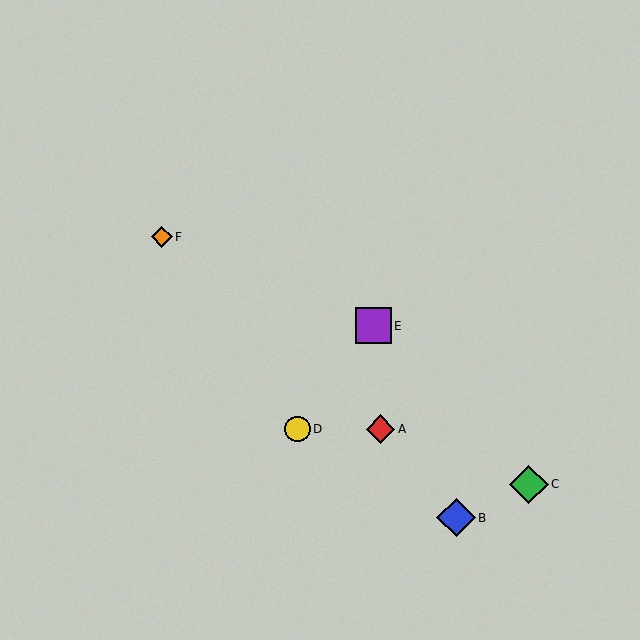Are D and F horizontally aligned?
No, D is at y≈429 and F is at y≈237.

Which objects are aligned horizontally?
Objects A, D are aligned horizontally.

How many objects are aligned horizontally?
2 objects (A, D) are aligned horizontally.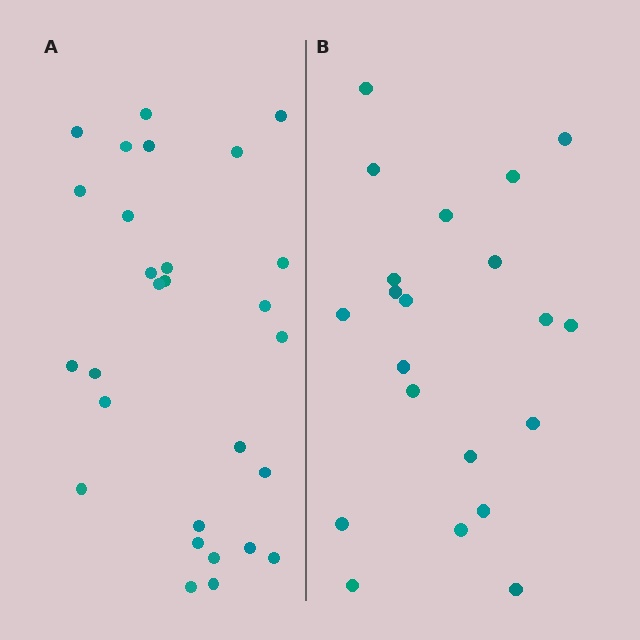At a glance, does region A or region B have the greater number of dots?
Region A (the left region) has more dots.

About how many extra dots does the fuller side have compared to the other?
Region A has roughly 8 or so more dots than region B.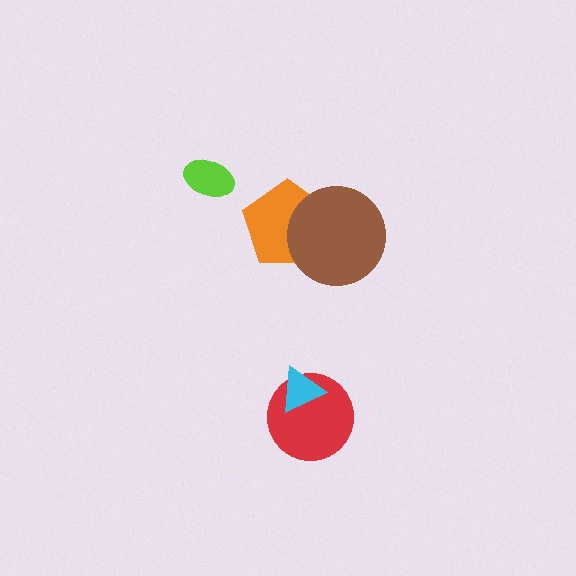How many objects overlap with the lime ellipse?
0 objects overlap with the lime ellipse.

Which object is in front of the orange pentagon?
The brown circle is in front of the orange pentagon.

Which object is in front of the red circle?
The cyan triangle is in front of the red circle.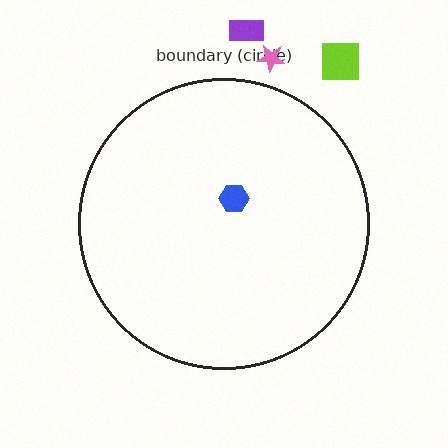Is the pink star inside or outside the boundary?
Outside.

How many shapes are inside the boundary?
1 inside, 3 outside.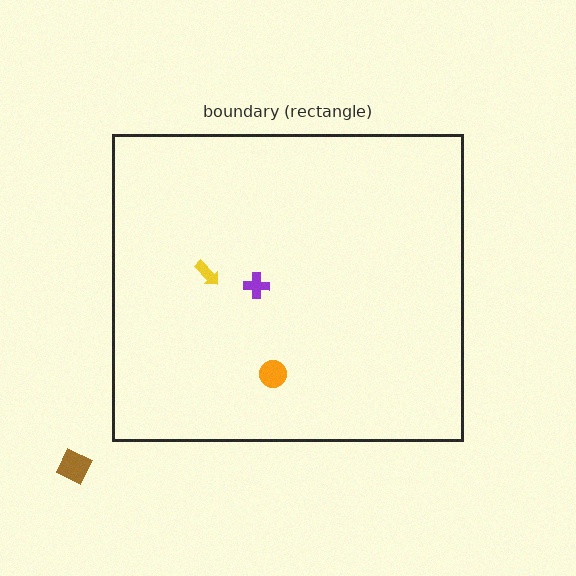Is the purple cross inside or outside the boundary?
Inside.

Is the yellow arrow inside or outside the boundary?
Inside.